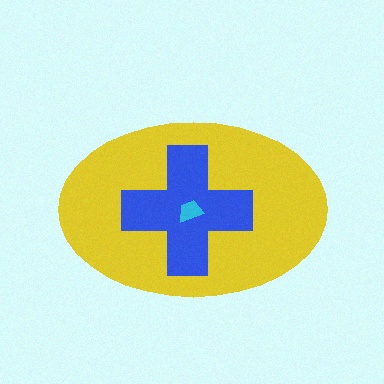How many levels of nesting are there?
3.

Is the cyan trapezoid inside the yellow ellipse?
Yes.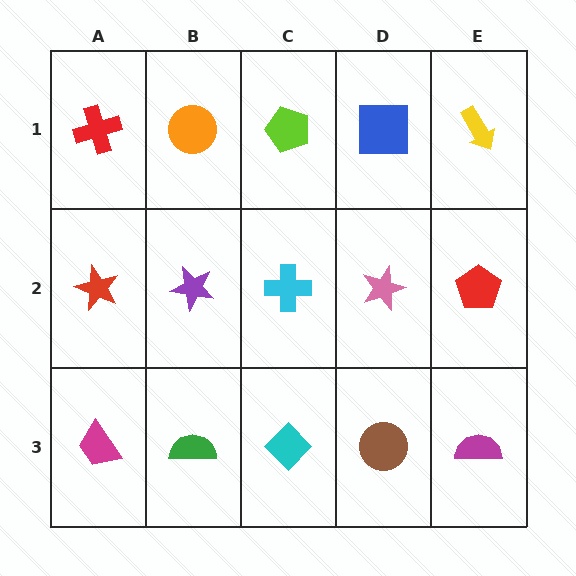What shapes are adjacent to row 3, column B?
A purple star (row 2, column B), a magenta trapezoid (row 3, column A), a cyan diamond (row 3, column C).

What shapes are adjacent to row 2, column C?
A lime pentagon (row 1, column C), a cyan diamond (row 3, column C), a purple star (row 2, column B), a pink star (row 2, column D).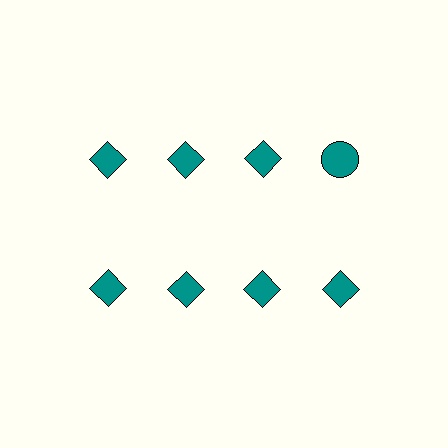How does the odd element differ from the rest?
It has a different shape: circle instead of diamond.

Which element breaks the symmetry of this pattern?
The teal circle in the top row, second from right column breaks the symmetry. All other shapes are teal diamonds.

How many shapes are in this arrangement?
There are 8 shapes arranged in a grid pattern.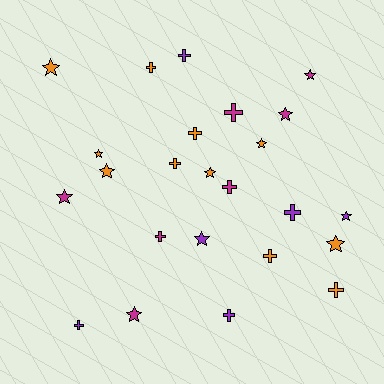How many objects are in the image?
There are 24 objects.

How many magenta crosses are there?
There are 3 magenta crosses.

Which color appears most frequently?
Orange, with 11 objects.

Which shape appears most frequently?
Star, with 12 objects.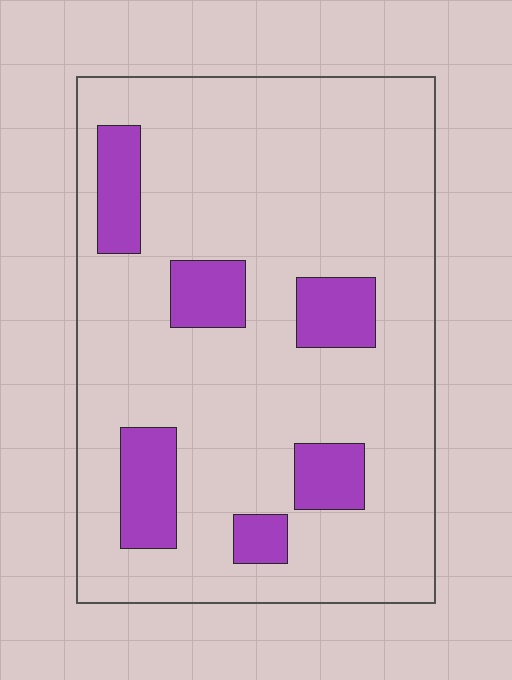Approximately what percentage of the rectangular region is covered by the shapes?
Approximately 15%.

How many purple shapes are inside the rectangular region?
6.